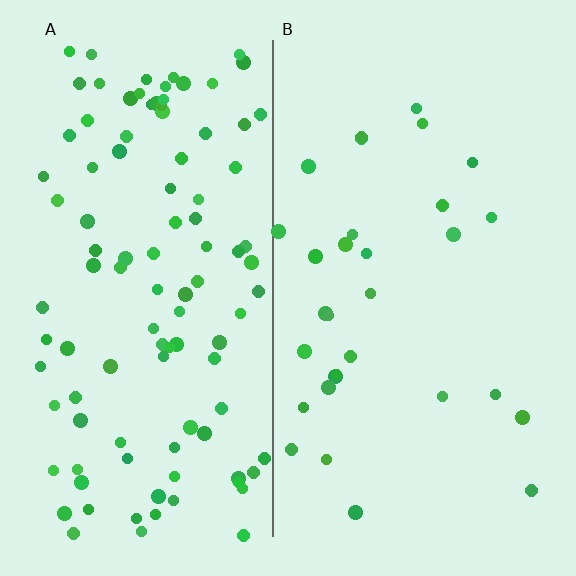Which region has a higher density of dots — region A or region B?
A (the left).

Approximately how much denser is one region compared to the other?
Approximately 3.4× — region A over region B.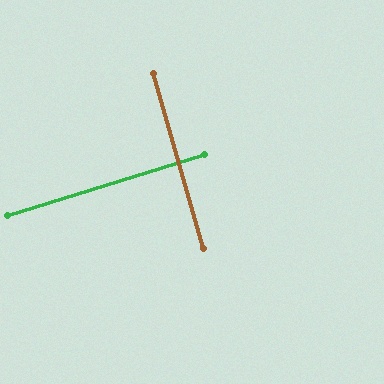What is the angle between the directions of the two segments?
Approximately 89 degrees.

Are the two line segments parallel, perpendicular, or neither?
Perpendicular — they meet at approximately 89°.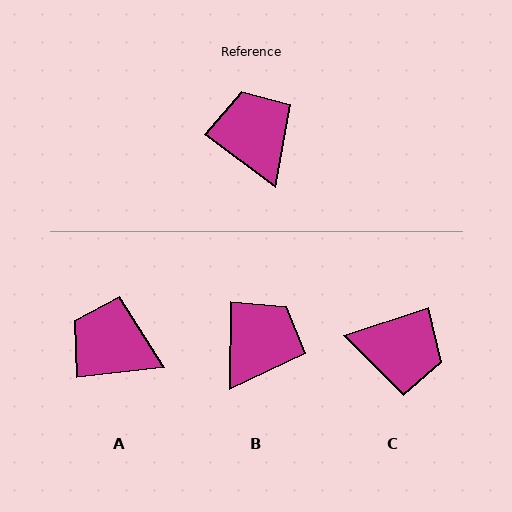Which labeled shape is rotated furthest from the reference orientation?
C, about 125 degrees away.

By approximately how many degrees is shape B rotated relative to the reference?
Approximately 54 degrees clockwise.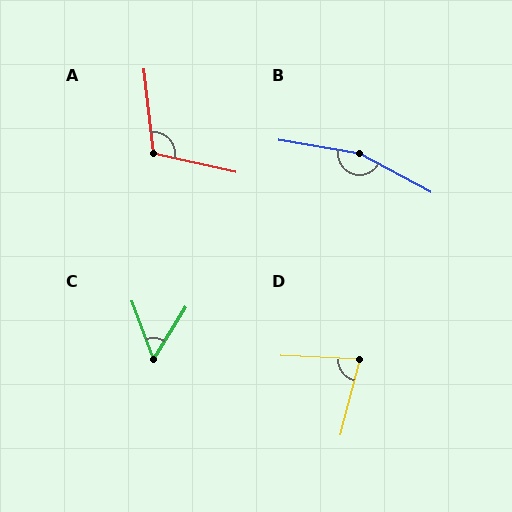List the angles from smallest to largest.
C (52°), D (78°), A (109°), B (161°).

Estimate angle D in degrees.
Approximately 78 degrees.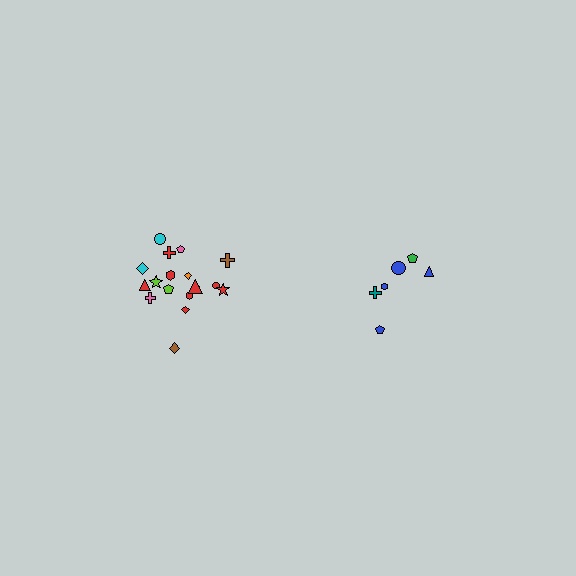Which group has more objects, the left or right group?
The left group.